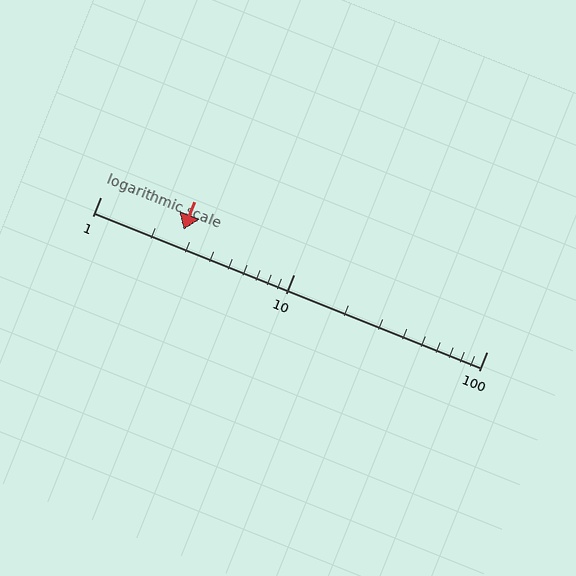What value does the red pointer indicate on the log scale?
The pointer indicates approximately 2.7.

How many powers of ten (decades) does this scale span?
The scale spans 2 decades, from 1 to 100.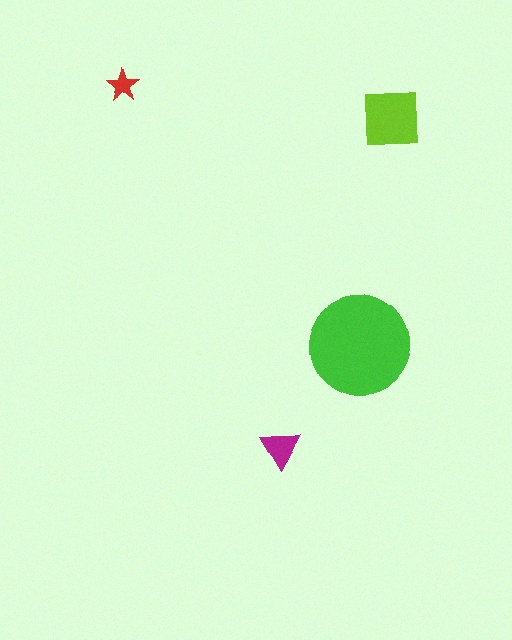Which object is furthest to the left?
The red star is leftmost.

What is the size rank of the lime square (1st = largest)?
2nd.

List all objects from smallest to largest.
The red star, the magenta triangle, the lime square, the green circle.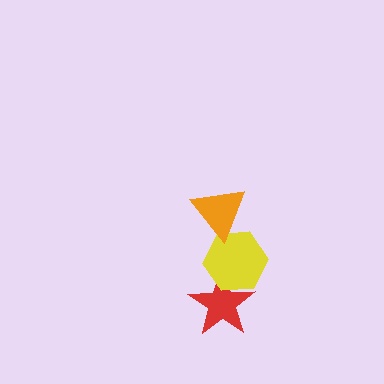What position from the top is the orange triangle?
The orange triangle is 1st from the top.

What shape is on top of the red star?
The yellow hexagon is on top of the red star.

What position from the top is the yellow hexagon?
The yellow hexagon is 2nd from the top.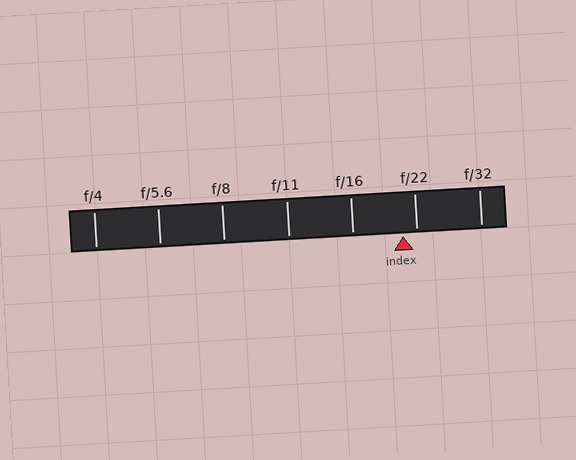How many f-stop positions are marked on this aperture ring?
There are 7 f-stop positions marked.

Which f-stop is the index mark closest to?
The index mark is closest to f/22.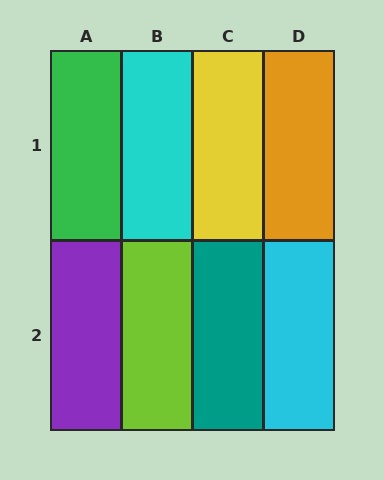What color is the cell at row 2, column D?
Cyan.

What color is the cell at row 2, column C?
Teal.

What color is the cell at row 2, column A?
Purple.